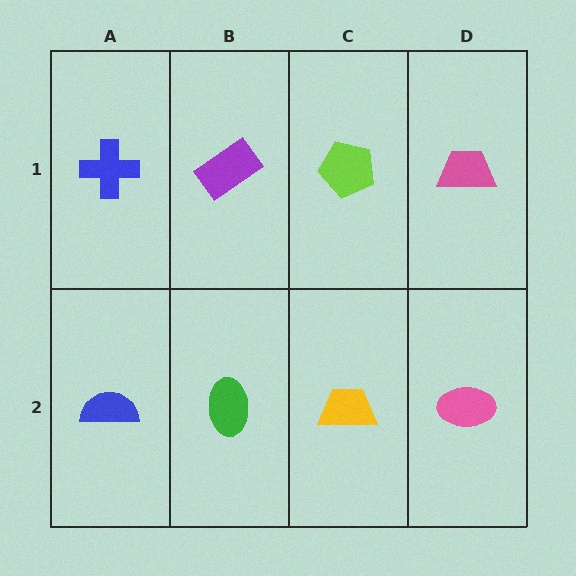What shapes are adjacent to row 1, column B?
A green ellipse (row 2, column B), a blue cross (row 1, column A), a lime pentagon (row 1, column C).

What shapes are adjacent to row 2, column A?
A blue cross (row 1, column A), a green ellipse (row 2, column B).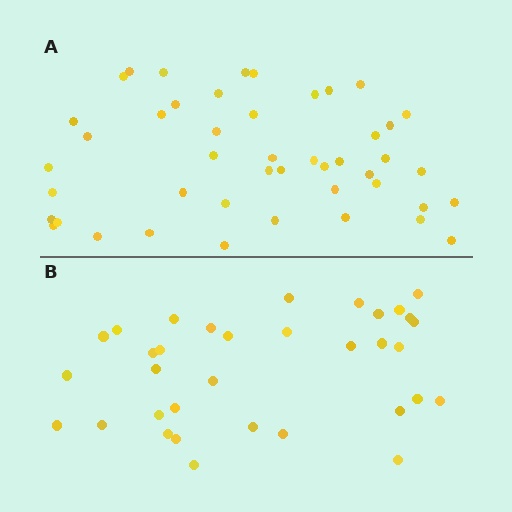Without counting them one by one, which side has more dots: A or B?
Region A (the top region) has more dots.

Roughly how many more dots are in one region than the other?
Region A has roughly 12 or so more dots than region B.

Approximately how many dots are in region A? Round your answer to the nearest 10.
About 50 dots. (The exact count is 46, which rounds to 50.)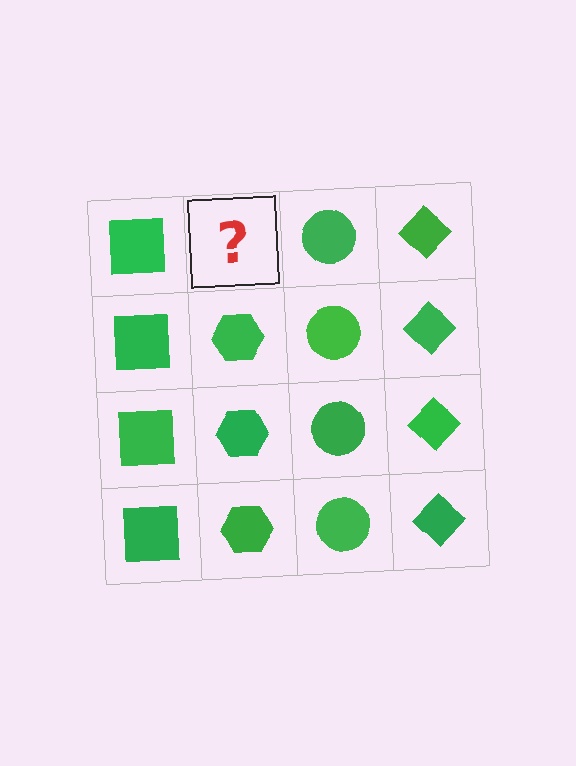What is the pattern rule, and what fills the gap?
The rule is that each column has a consistent shape. The gap should be filled with a green hexagon.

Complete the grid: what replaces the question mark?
The question mark should be replaced with a green hexagon.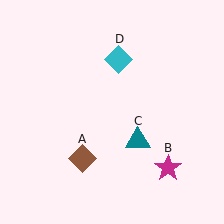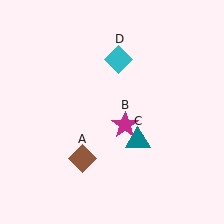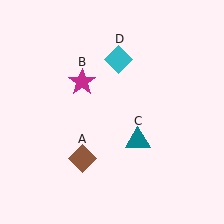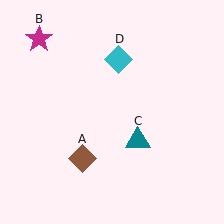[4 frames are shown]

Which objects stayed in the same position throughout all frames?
Brown diamond (object A) and teal triangle (object C) and cyan diamond (object D) remained stationary.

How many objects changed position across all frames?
1 object changed position: magenta star (object B).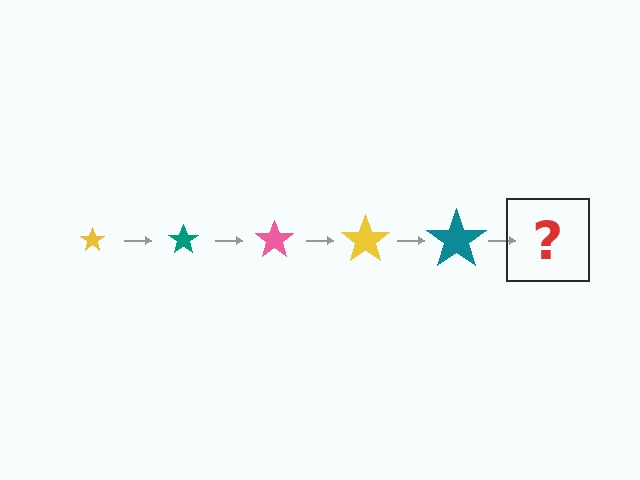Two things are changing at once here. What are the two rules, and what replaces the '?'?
The two rules are that the star grows larger each step and the color cycles through yellow, teal, and pink. The '?' should be a pink star, larger than the previous one.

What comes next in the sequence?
The next element should be a pink star, larger than the previous one.